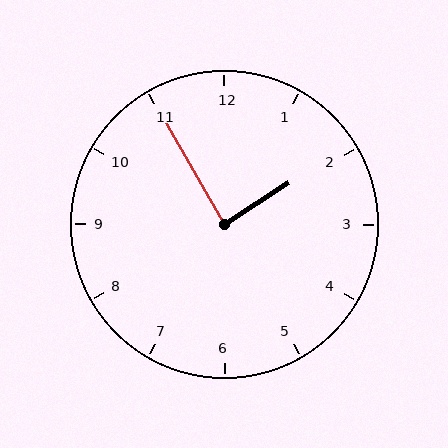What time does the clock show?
1:55.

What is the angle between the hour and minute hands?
Approximately 88 degrees.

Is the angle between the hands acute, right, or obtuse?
It is right.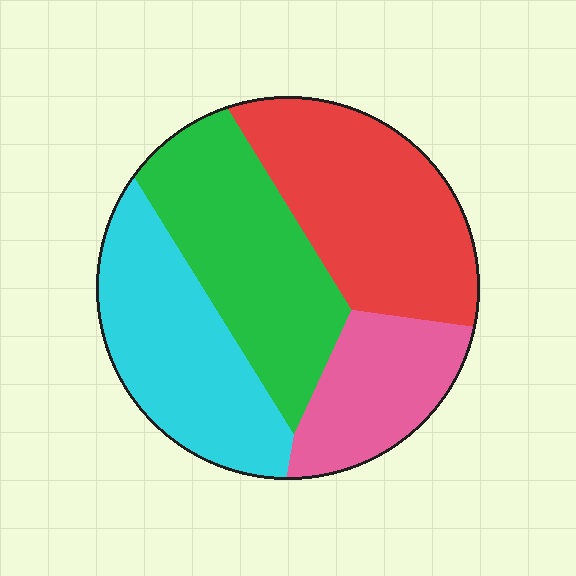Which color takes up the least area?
Pink, at roughly 15%.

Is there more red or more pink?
Red.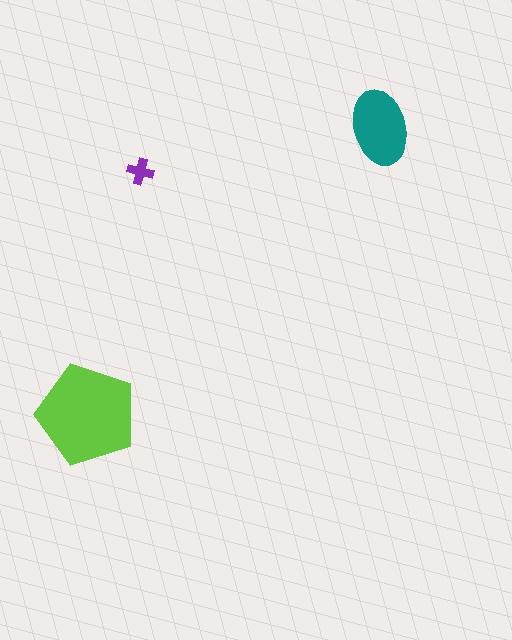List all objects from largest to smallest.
The lime pentagon, the teal ellipse, the purple cross.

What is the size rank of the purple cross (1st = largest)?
3rd.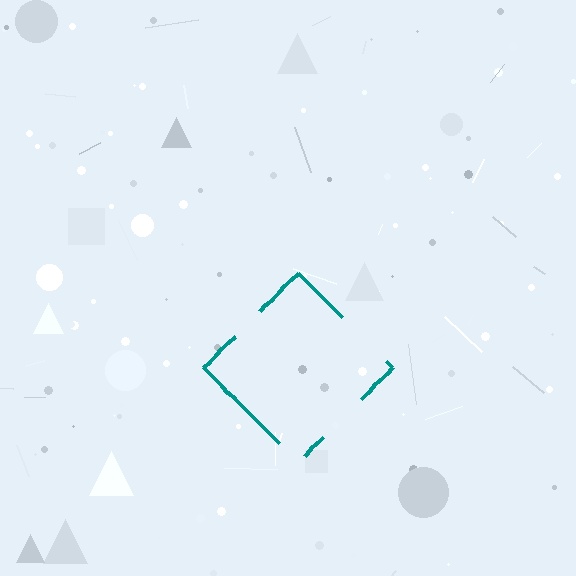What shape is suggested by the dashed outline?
The dashed outline suggests a diamond.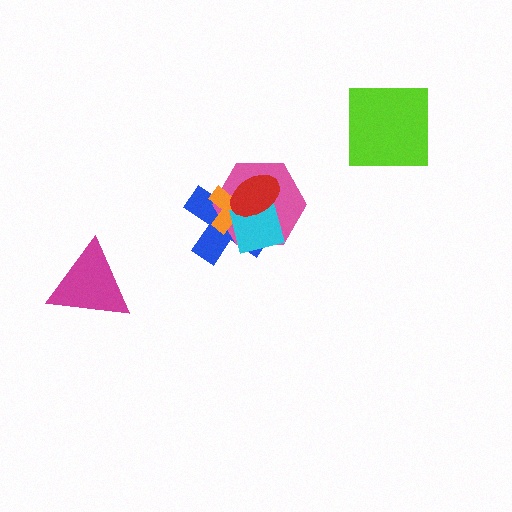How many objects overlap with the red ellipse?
4 objects overlap with the red ellipse.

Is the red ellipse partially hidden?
No, no other shape covers it.